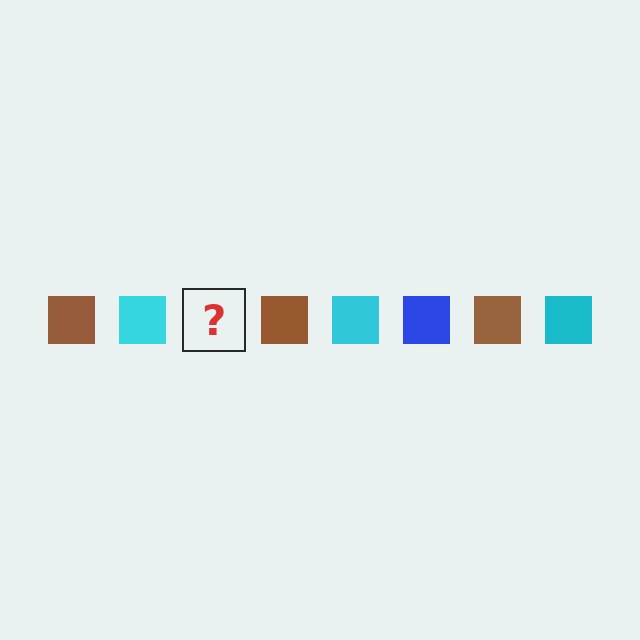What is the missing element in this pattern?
The missing element is a blue square.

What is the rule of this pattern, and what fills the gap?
The rule is that the pattern cycles through brown, cyan, blue squares. The gap should be filled with a blue square.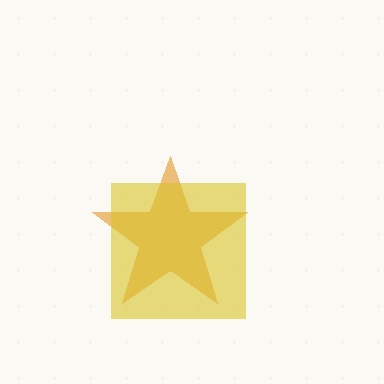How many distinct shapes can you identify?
There are 2 distinct shapes: an orange star, a yellow square.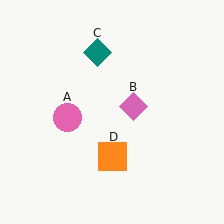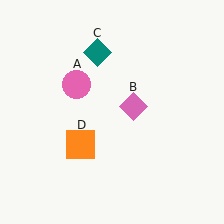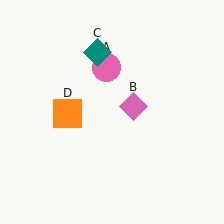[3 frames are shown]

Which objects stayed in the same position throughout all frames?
Pink diamond (object B) and teal diamond (object C) remained stationary.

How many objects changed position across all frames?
2 objects changed position: pink circle (object A), orange square (object D).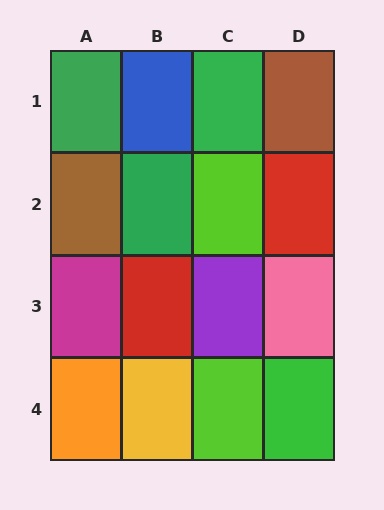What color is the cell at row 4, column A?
Orange.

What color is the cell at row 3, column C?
Purple.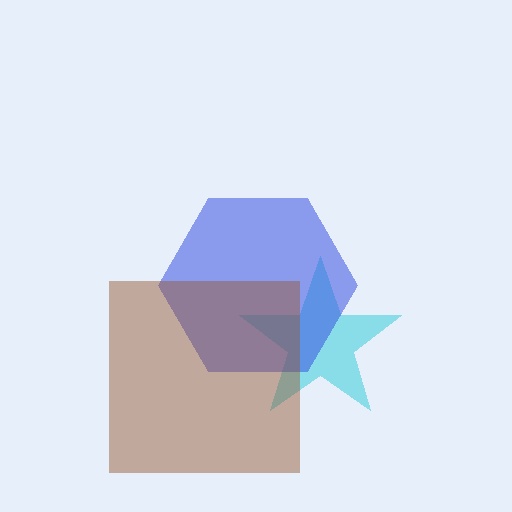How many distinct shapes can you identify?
There are 3 distinct shapes: a cyan star, a blue hexagon, a brown square.